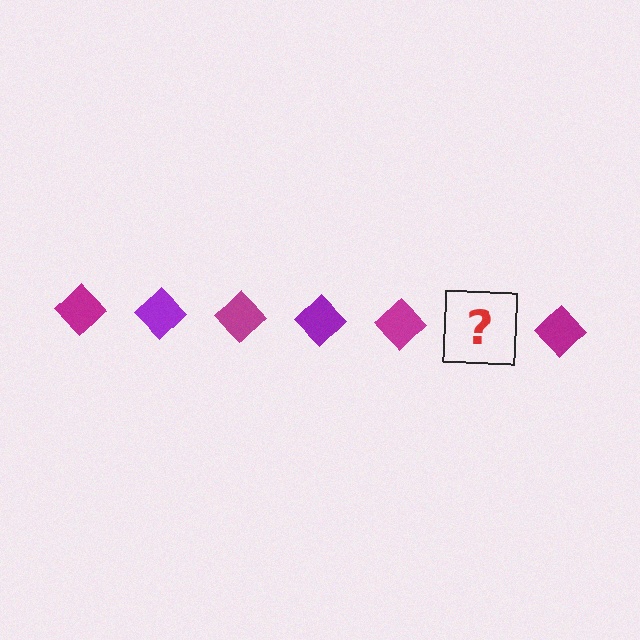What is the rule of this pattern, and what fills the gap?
The rule is that the pattern cycles through magenta, purple diamonds. The gap should be filled with a purple diamond.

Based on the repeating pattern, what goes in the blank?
The blank should be a purple diamond.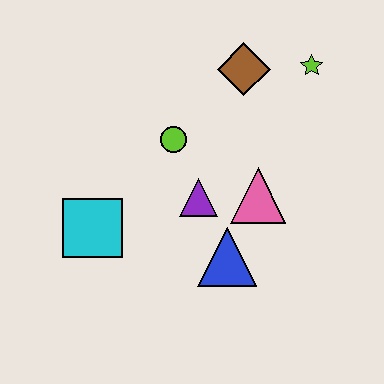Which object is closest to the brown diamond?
The lime star is closest to the brown diamond.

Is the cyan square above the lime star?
No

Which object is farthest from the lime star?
The cyan square is farthest from the lime star.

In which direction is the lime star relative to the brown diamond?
The lime star is to the right of the brown diamond.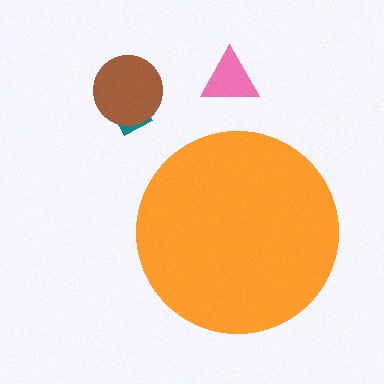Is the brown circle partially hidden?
No, the brown circle is fully visible.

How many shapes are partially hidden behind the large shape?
0 shapes are partially hidden.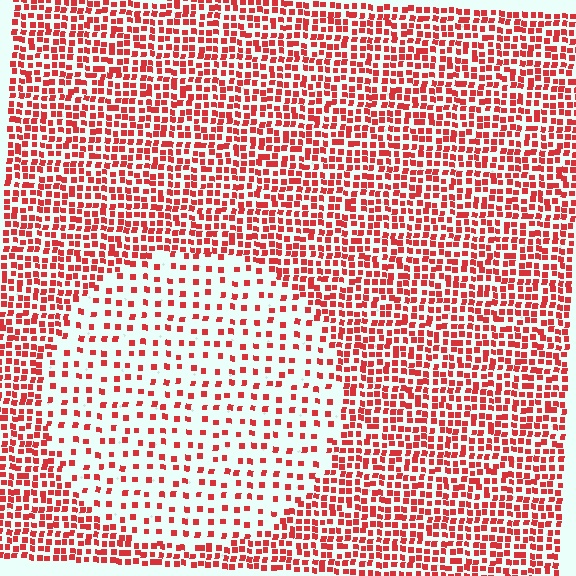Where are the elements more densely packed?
The elements are more densely packed outside the circle boundary.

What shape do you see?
I see a circle.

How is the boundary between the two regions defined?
The boundary is defined by a change in element density (approximately 2.5x ratio). All elements are the same color, size, and shape.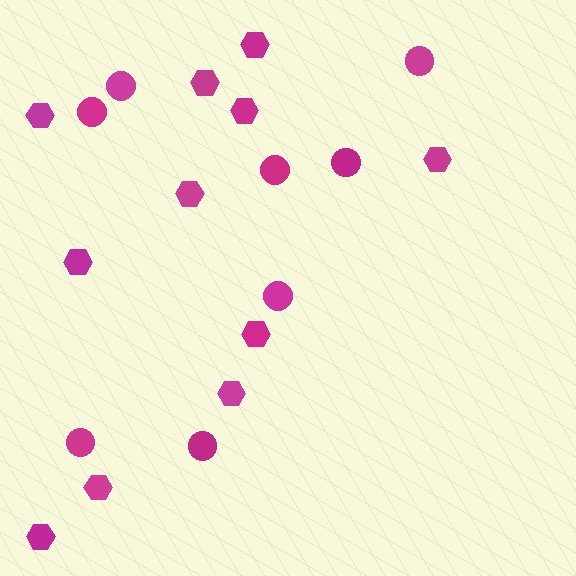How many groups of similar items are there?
There are 2 groups: one group of hexagons (11) and one group of circles (8).